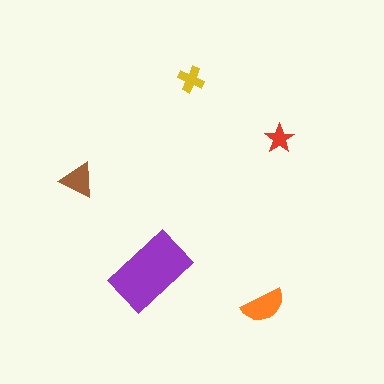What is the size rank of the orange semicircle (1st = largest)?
2nd.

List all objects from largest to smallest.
The purple rectangle, the orange semicircle, the brown triangle, the yellow cross, the red star.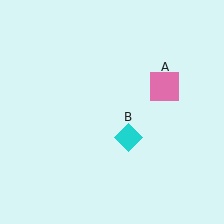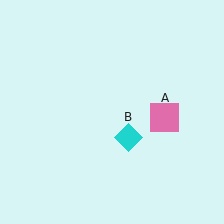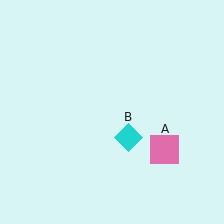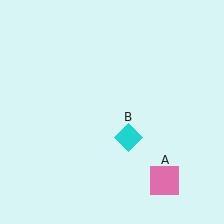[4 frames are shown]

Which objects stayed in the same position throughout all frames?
Cyan diamond (object B) remained stationary.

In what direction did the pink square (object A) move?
The pink square (object A) moved down.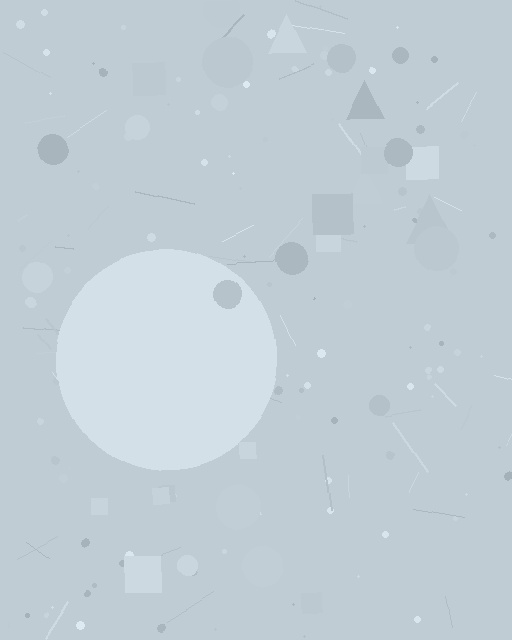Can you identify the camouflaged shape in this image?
The camouflaged shape is a circle.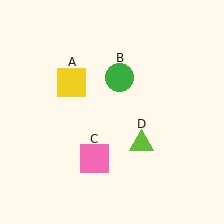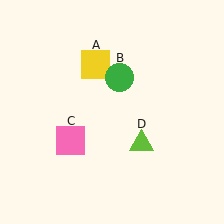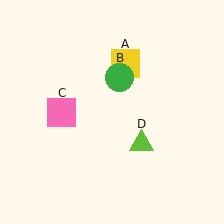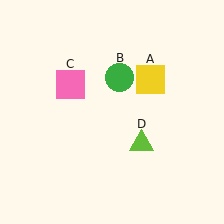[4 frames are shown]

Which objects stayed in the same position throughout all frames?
Green circle (object B) and lime triangle (object D) remained stationary.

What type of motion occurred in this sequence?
The yellow square (object A), pink square (object C) rotated clockwise around the center of the scene.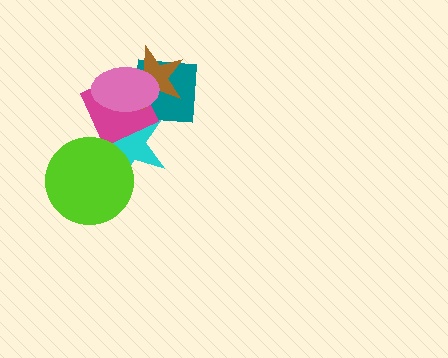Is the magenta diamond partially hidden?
Yes, it is partially covered by another shape.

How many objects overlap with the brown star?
3 objects overlap with the brown star.